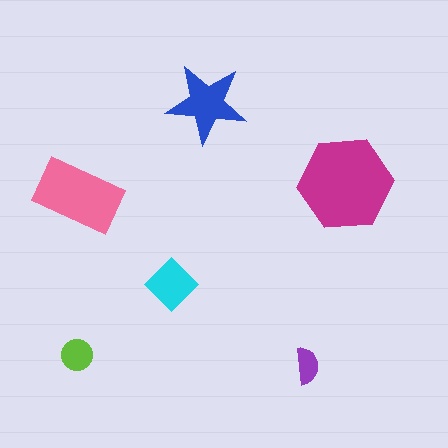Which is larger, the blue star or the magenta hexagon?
The magenta hexagon.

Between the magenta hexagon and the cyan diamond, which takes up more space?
The magenta hexagon.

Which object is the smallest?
The purple semicircle.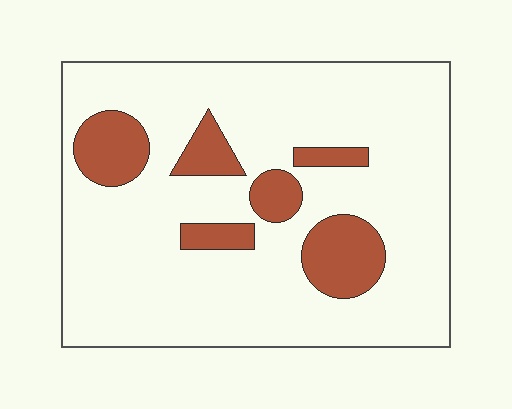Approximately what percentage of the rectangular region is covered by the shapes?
Approximately 15%.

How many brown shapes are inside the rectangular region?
6.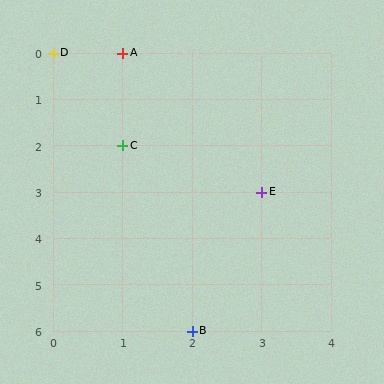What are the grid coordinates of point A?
Point A is at grid coordinates (1, 0).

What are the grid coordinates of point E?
Point E is at grid coordinates (3, 3).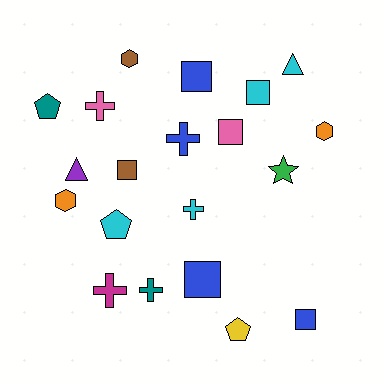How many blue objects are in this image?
There are 4 blue objects.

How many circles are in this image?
There are no circles.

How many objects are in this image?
There are 20 objects.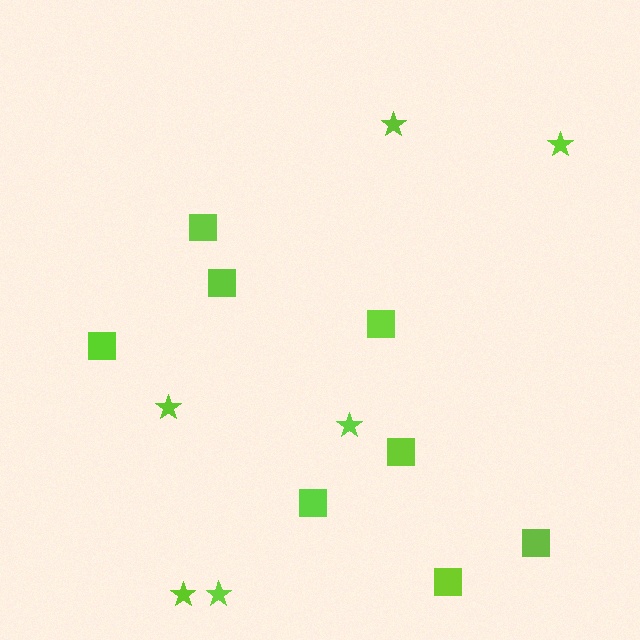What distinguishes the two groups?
There are 2 groups: one group of squares (8) and one group of stars (6).